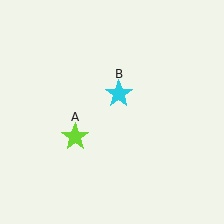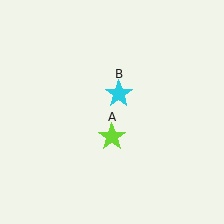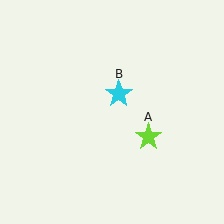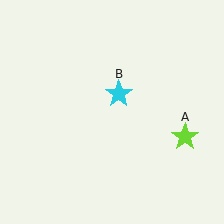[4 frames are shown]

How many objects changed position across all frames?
1 object changed position: lime star (object A).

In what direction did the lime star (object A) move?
The lime star (object A) moved right.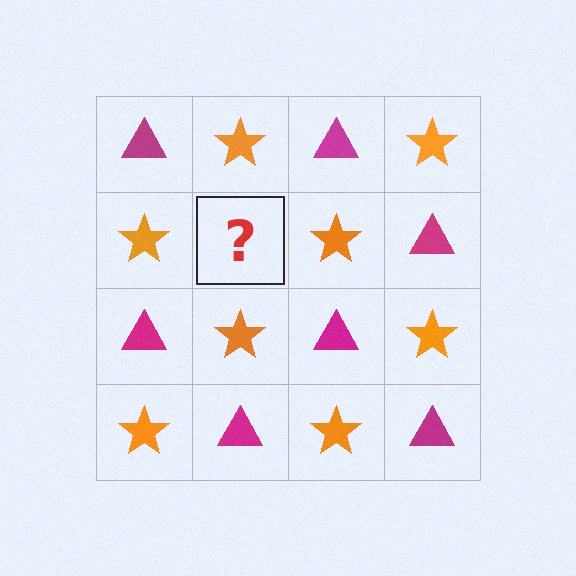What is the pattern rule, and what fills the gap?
The rule is that it alternates magenta triangle and orange star in a checkerboard pattern. The gap should be filled with a magenta triangle.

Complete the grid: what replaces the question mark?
The question mark should be replaced with a magenta triangle.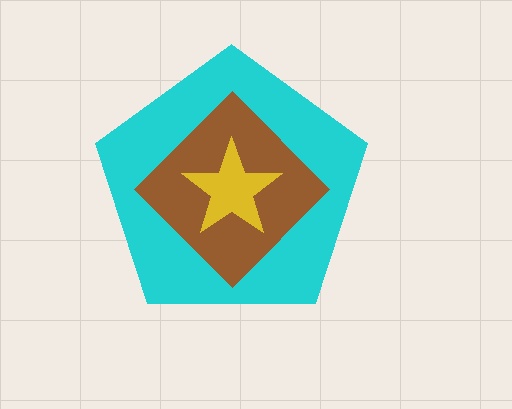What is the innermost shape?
The yellow star.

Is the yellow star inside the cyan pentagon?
Yes.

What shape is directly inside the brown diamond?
The yellow star.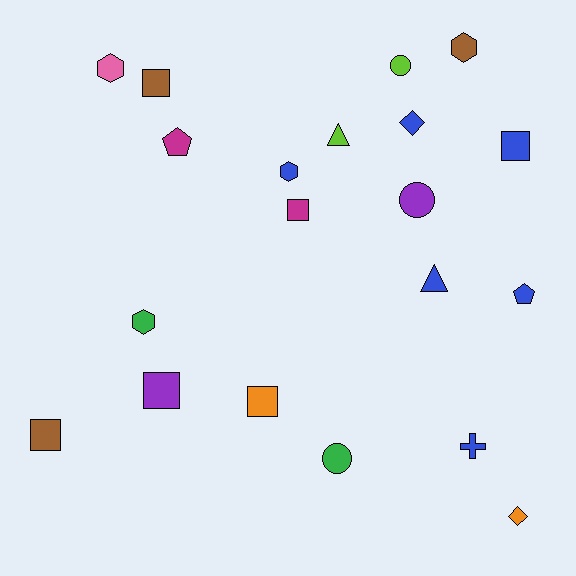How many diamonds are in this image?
There are 2 diamonds.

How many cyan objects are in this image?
There are no cyan objects.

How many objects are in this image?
There are 20 objects.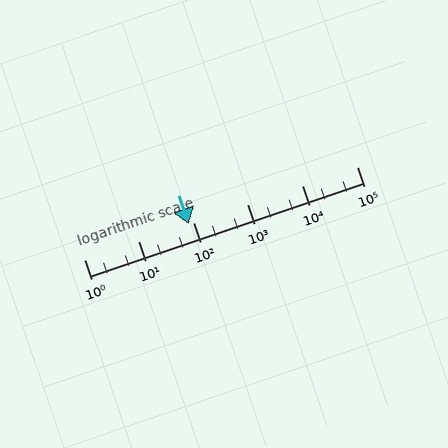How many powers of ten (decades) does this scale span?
The scale spans 5 decades, from 1 to 100000.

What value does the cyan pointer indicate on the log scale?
The pointer indicates approximately 84.